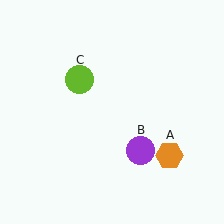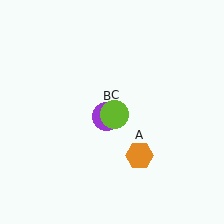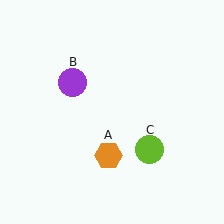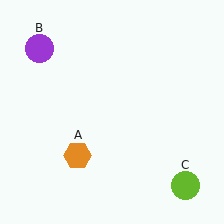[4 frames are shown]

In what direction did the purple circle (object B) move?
The purple circle (object B) moved up and to the left.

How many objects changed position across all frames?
3 objects changed position: orange hexagon (object A), purple circle (object B), lime circle (object C).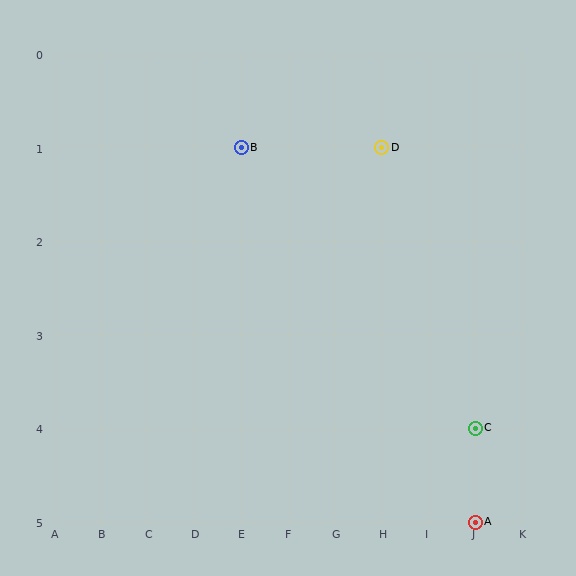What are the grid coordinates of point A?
Point A is at grid coordinates (J, 5).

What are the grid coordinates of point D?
Point D is at grid coordinates (H, 1).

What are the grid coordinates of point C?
Point C is at grid coordinates (J, 4).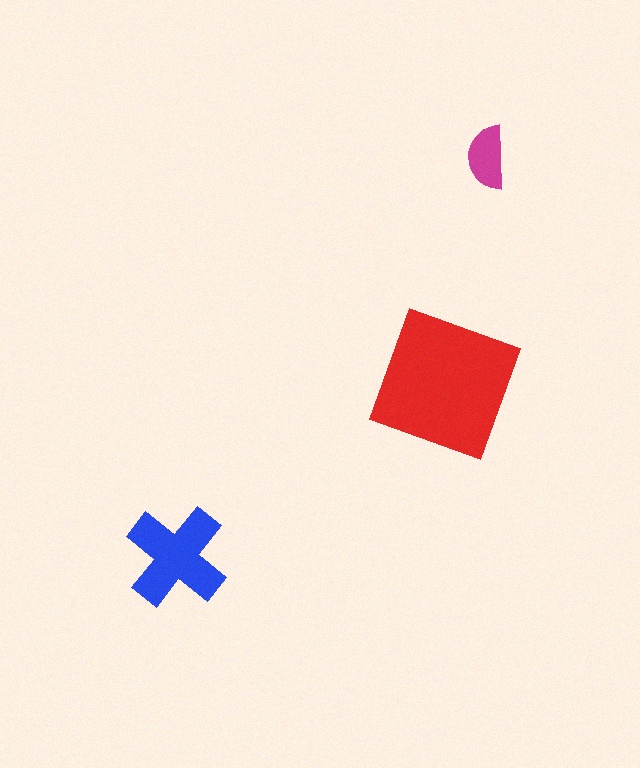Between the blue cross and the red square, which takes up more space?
The red square.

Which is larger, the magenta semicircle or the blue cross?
The blue cross.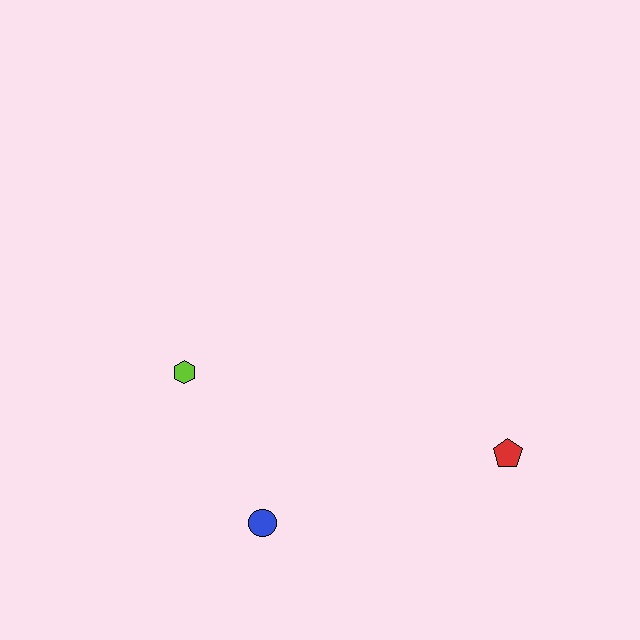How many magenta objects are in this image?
There are no magenta objects.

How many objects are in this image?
There are 3 objects.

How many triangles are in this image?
There are no triangles.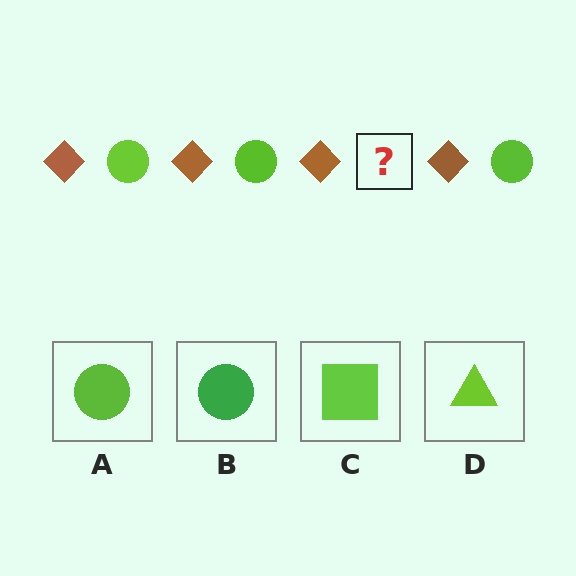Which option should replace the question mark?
Option A.